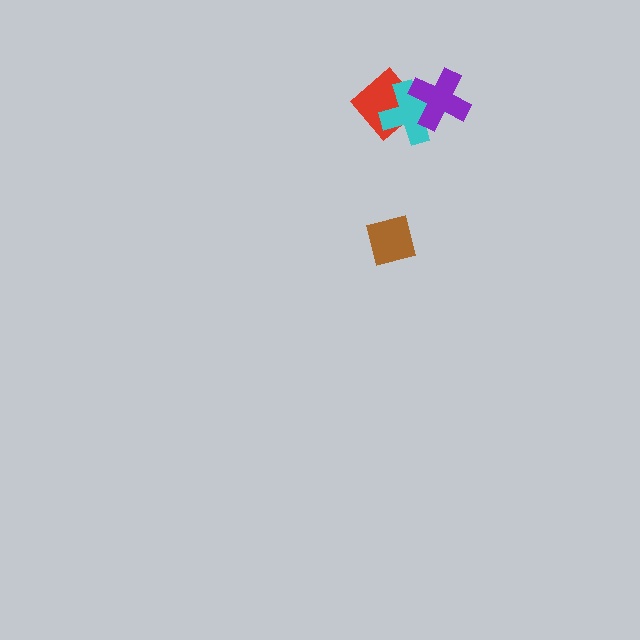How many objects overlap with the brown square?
0 objects overlap with the brown square.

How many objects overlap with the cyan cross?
2 objects overlap with the cyan cross.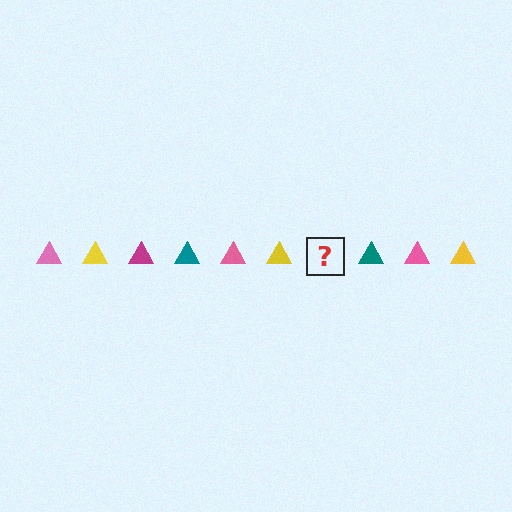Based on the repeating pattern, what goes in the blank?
The blank should be a magenta triangle.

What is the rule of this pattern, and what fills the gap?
The rule is that the pattern cycles through pink, yellow, magenta, teal triangles. The gap should be filled with a magenta triangle.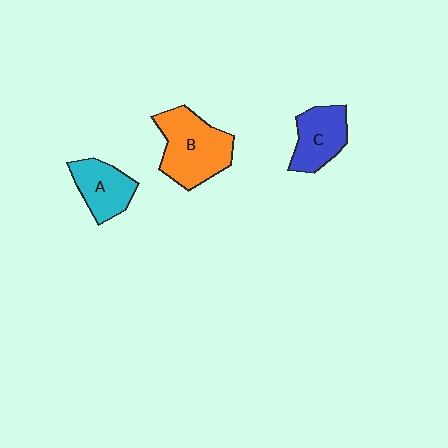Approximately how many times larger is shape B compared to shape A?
Approximately 1.6 times.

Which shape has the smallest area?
Shape A (cyan).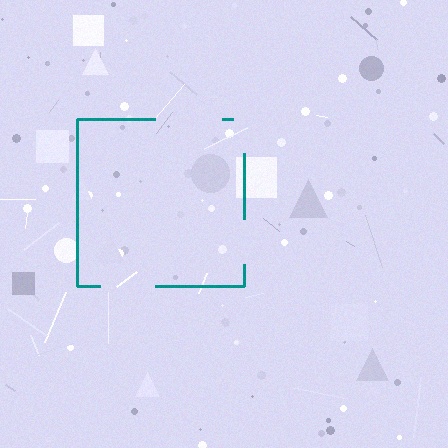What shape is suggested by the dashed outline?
The dashed outline suggests a square.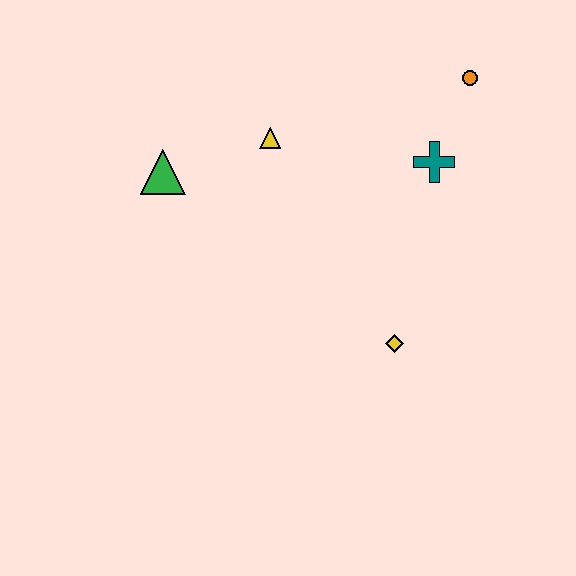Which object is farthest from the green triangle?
The orange circle is farthest from the green triangle.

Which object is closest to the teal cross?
The orange circle is closest to the teal cross.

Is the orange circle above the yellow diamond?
Yes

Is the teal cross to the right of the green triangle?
Yes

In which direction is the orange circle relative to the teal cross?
The orange circle is above the teal cross.